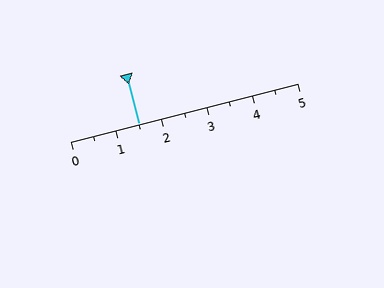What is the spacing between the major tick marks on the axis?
The major ticks are spaced 1 apart.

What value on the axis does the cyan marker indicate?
The marker indicates approximately 1.5.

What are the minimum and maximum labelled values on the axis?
The axis runs from 0 to 5.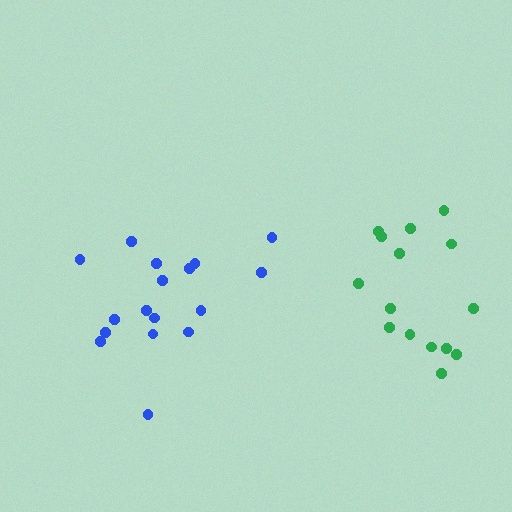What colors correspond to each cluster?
The clusters are colored: blue, green.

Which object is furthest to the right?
The green cluster is rightmost.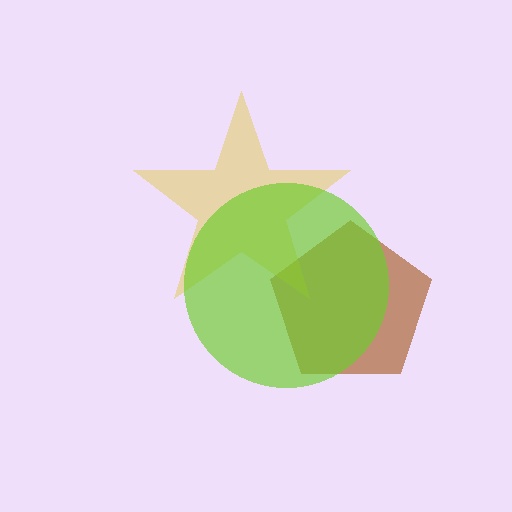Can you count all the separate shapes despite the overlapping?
Yes, there are 3 separate shapes.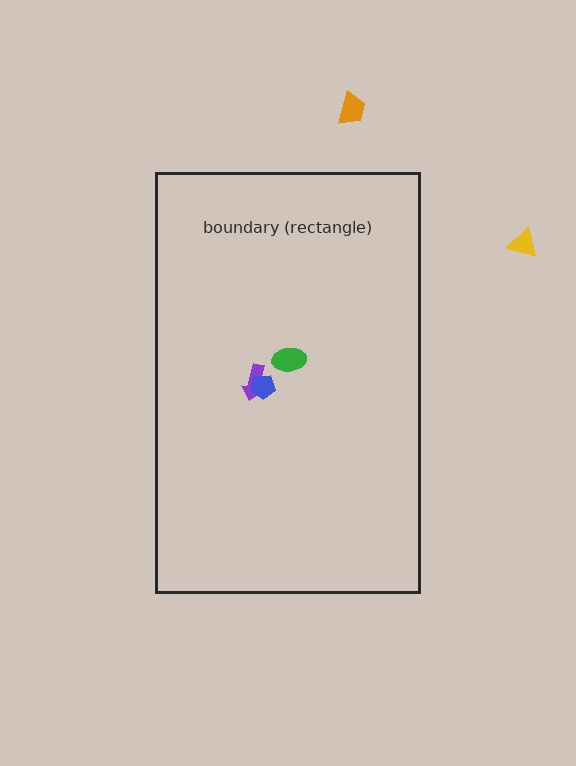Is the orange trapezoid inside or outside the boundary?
Outside.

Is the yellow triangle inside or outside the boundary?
Outside.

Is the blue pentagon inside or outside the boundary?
Inside.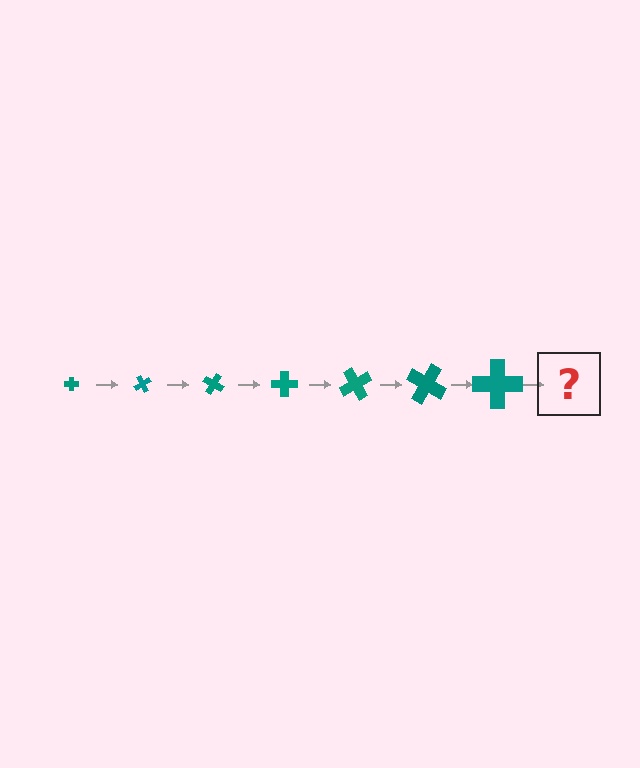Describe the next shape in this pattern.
It should be a cross, larger than the previous one and rotated 420 degrees from the start.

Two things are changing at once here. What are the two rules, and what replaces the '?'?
The two rules are that the cross grows larger each step and it rotates 60 degrees each step. The '?' should be a cross, larger than the previous one and rotated 420 degrees from the start.